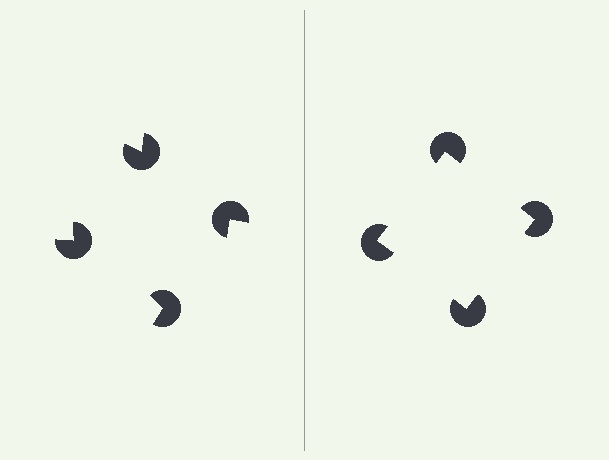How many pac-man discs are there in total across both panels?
8 — 4 on each side.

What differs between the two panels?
The pac-man discs are positioned identically on both sides; only the wedge orientations differ. On the right they align to a square; on the left they are misaligned.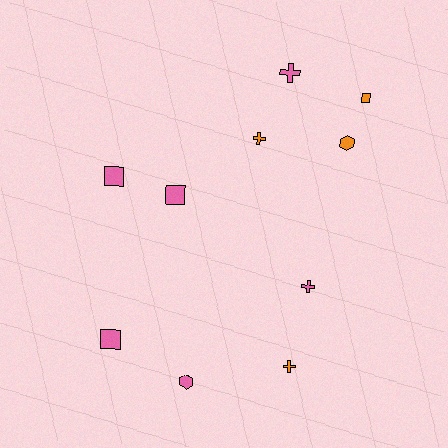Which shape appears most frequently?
Square, with 4 objects.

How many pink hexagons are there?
There is 1 pink hexagon.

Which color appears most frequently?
Pink, with 6 objects.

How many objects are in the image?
There are 10 objects.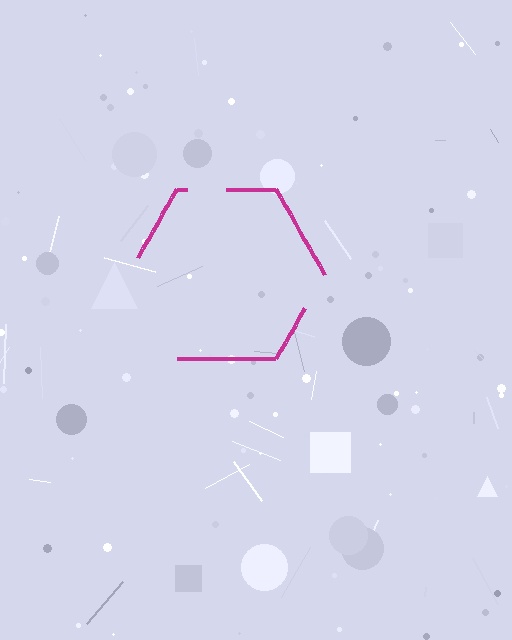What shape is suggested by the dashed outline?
The dashed outline suggests a hexagon.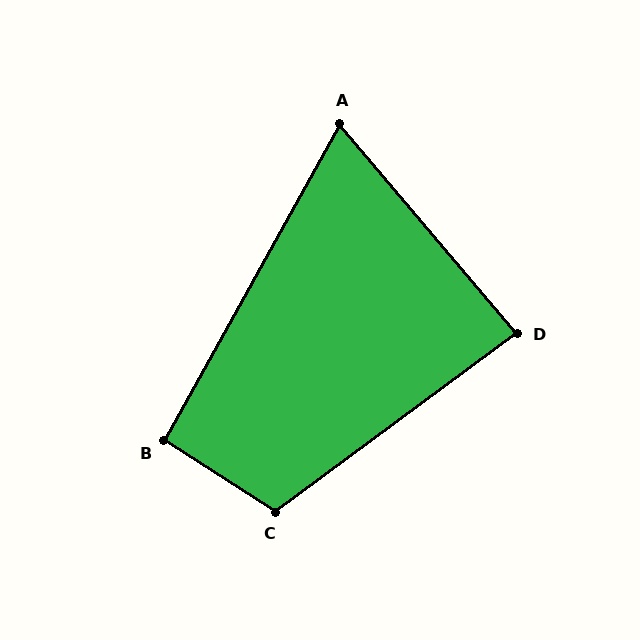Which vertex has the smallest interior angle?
A, at approximately 69 degrees.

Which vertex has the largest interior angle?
C, at approximately 111 degrees.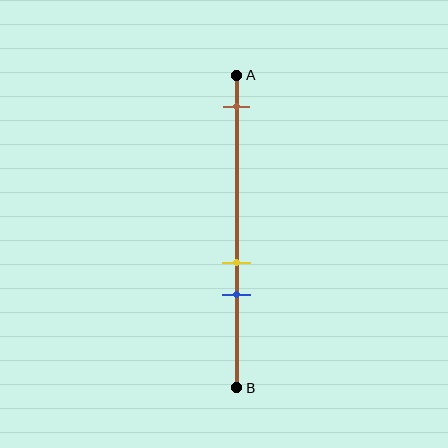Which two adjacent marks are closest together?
The yellow and blue marks are the closest adjacent pair.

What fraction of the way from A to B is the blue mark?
The blue mark is approximately 70% (0.7) of the way from A to B.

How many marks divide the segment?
There are 3 marks dividing the segment.